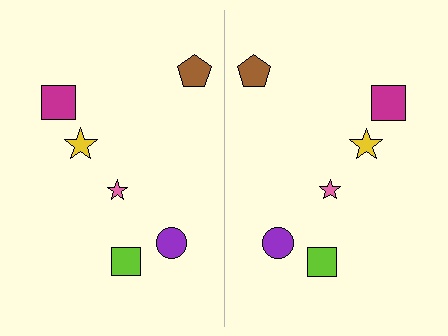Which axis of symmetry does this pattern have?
The pattern has a vertical axis of symmetry running through the center of the image.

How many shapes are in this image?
There are 12 shapes in this image.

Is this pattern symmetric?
Yes, this pattern has bilateral (reflection) symmetry.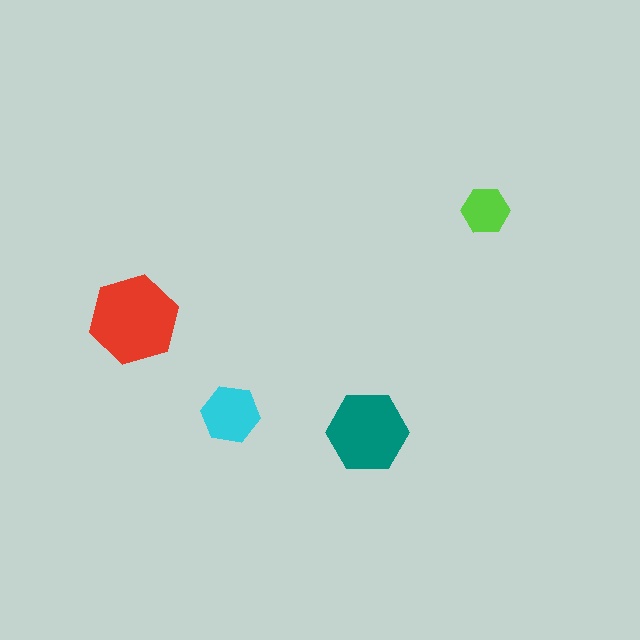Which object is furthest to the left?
The red hexagon is leftmost.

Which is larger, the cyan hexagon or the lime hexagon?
The cyan one.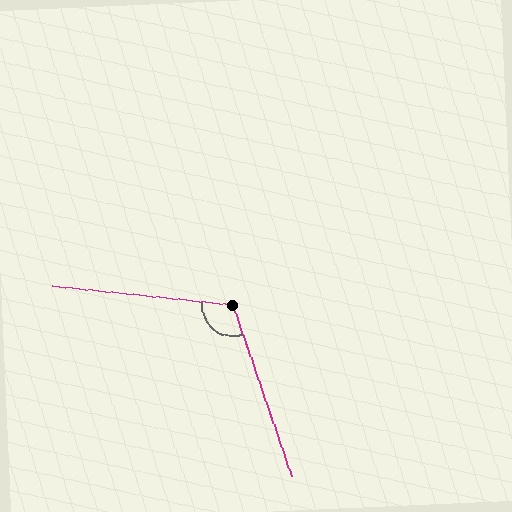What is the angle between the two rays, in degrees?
Approximately 115 degrees.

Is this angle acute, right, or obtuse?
It is obtuse.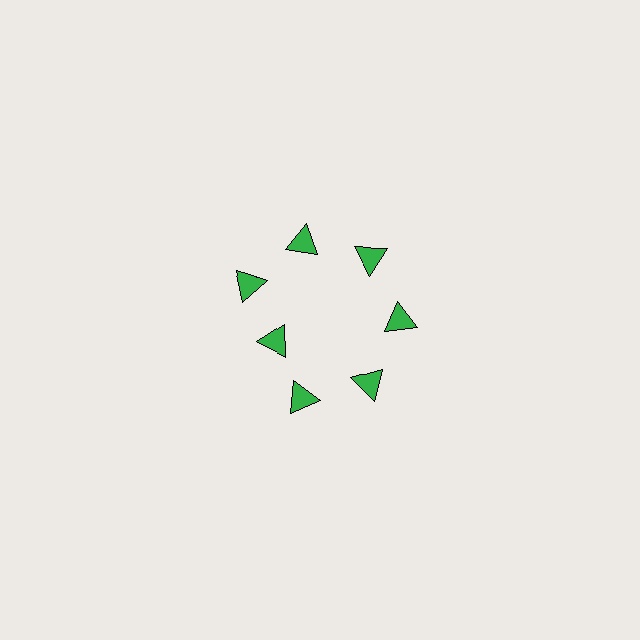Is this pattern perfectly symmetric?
No. The 7 green triangles are arranged in a ring, but one element near the 8 o'clock position is pulled inward toward the center, breaking the 7-fold rotational symmetry.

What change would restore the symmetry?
The symmetry would be restored by moving it outward, back onto the ring so that all 7 triangles sit at equal angles and equal distance from the center.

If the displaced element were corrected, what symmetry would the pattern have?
It would have 7-fold rotational symmetry — the pattern would map onto itself every 51 degrees.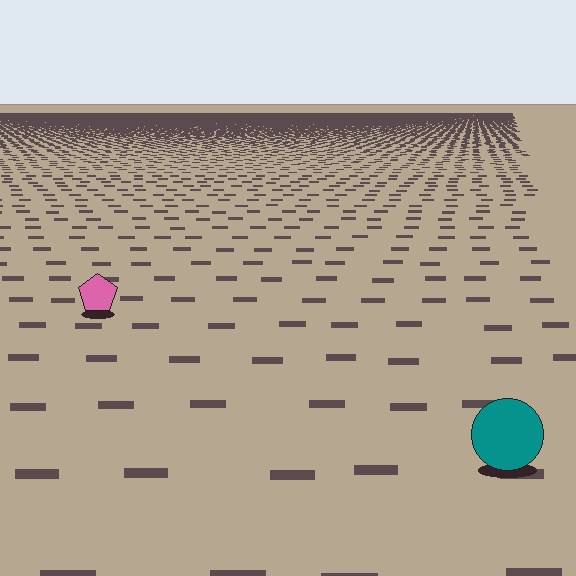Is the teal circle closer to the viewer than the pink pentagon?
Yes. The teal circle is closer — you can tell from the texture gradient: the ground texture is coarser near it.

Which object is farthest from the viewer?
The pink pentagon is farthest from the viewer. It appears smaller and the ground texture around it is denser.